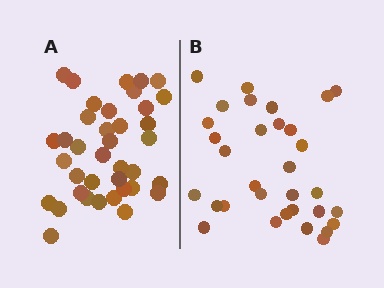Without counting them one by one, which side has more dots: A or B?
Region A (the left region) has more dots.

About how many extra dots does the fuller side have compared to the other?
Region A has about 6 more dots than region B.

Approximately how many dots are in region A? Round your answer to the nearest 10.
About 40 dots. (The exact count is 38, which rounds to 40.)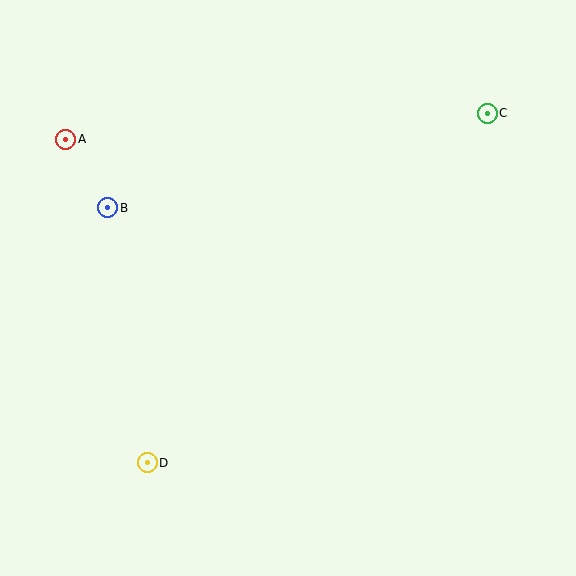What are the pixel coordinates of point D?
Point D is at (147, 463).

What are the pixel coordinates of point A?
Point A is at (66, 139).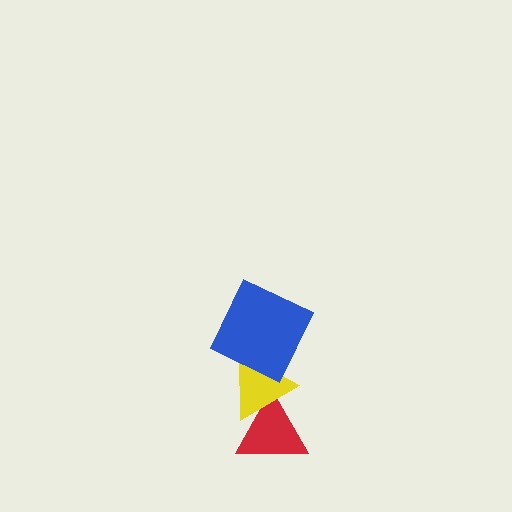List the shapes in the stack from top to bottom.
From top to bottom: the blue square, the yellow triangle, the red triangle.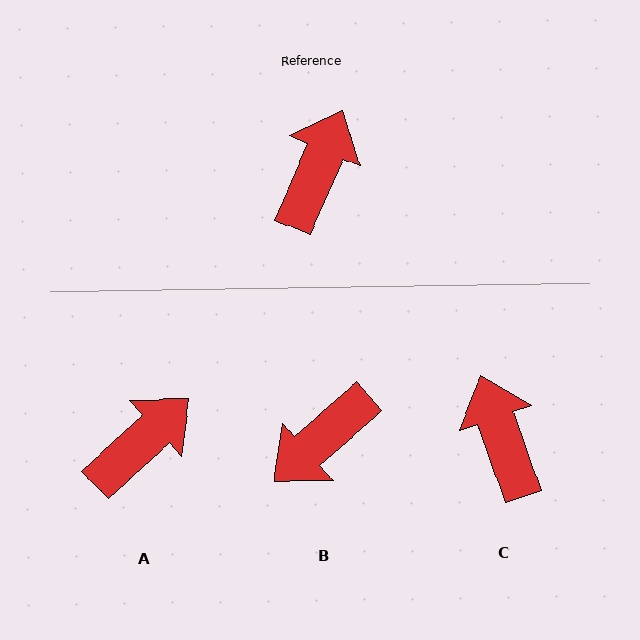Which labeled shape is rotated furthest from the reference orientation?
B, about 155 degrees away.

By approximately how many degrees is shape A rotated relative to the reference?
Approximately 24 degrees clockwise.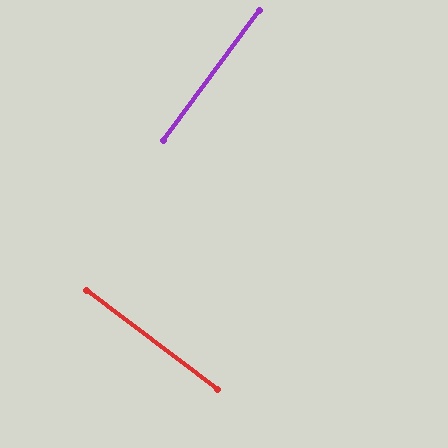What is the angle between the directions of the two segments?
Approximately 89 degrees.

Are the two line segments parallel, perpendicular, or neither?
Perpendicular — they meet at approximately 89°.